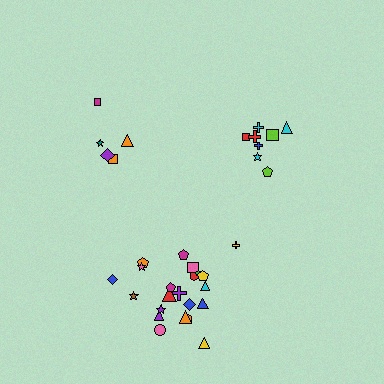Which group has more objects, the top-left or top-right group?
The top-right group.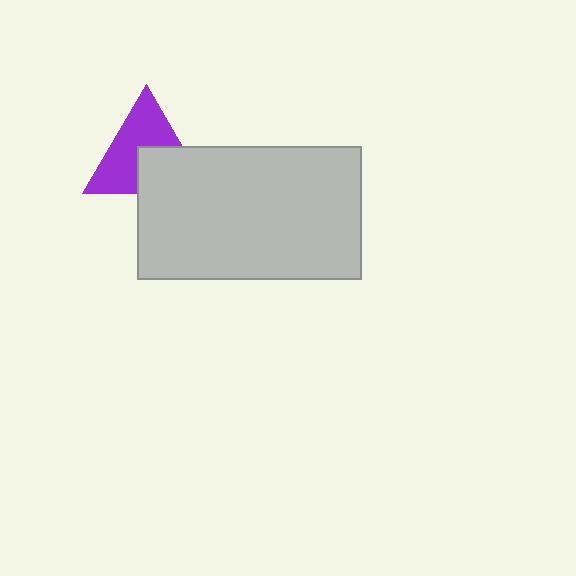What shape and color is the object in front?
The object in front is a light gray rectangle.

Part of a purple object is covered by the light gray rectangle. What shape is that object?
It is a triangle.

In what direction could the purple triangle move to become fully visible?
The purple triangle could move up. That would shift it out from behind the light gray rectangle entirely.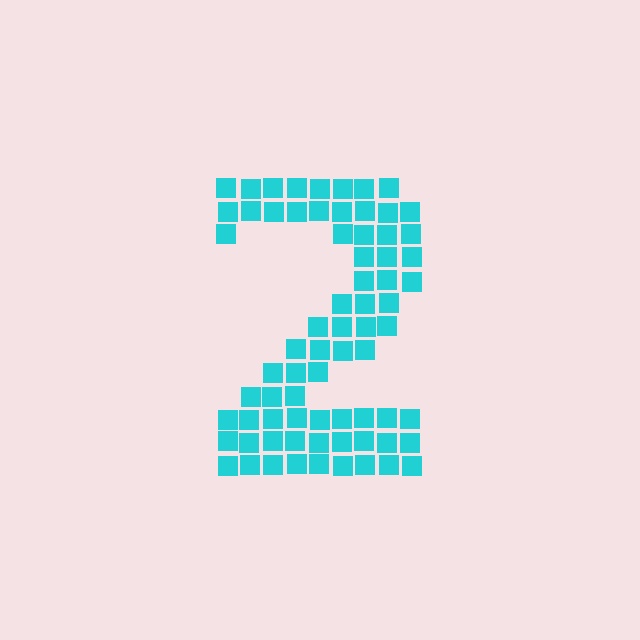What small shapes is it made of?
It is made of small squares.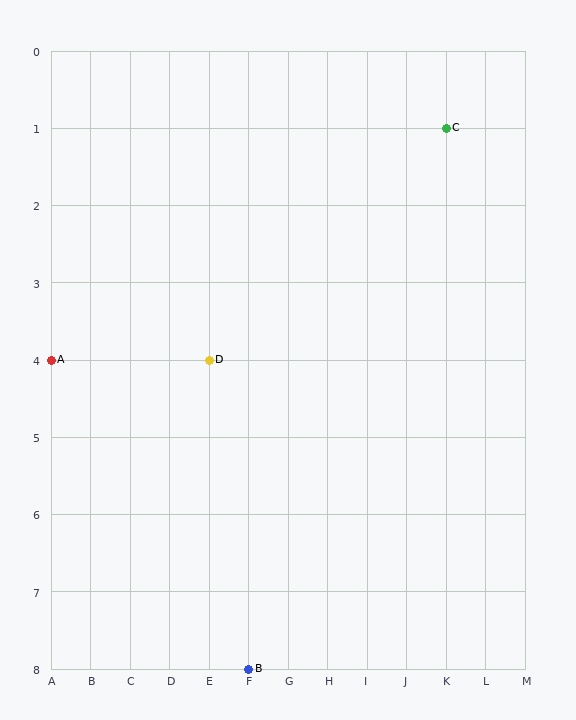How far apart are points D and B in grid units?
Points D and B are 1 column and 4 rows apart (about 4.1 grid units diagonally).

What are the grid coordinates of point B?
Point B is at grid coordinates (F, 8).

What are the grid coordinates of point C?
Point C is at grid coordinates (K, 1).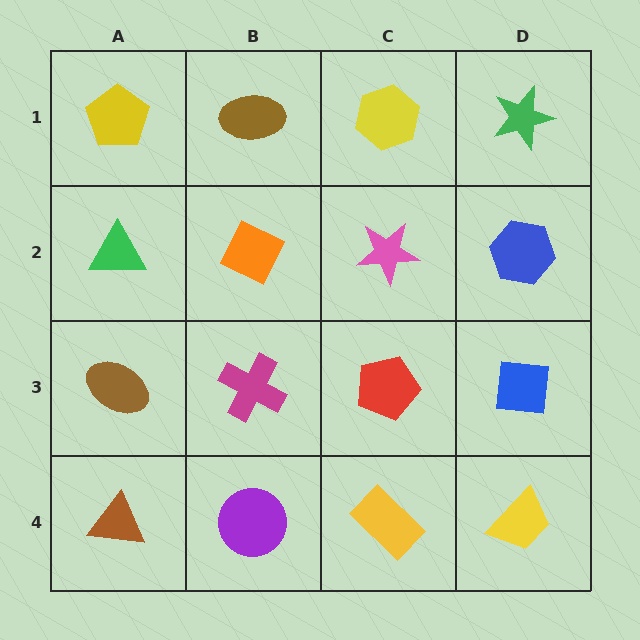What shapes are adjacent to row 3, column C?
A pink star (row 2, column C), a yellow rectangle (row 4, column C), a magenta cross (row 3, column B), a blue square (row 3, column D).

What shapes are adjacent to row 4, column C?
A red pentagon (row 3, column C), a purple circle (row 4, column B), a yellow trapezoid (row 4, column D).